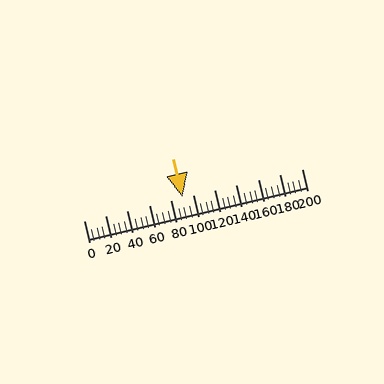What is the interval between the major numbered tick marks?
The major tick marks are spaced 20 units apart.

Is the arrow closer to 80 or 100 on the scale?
The arrow is closer to 100.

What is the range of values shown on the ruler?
The ruler shows values from 0 to 200.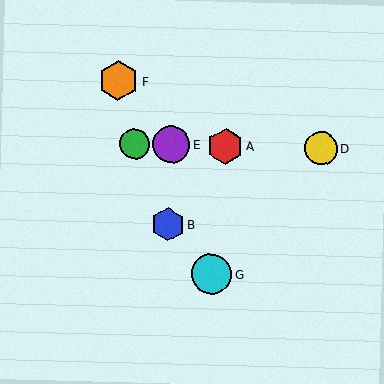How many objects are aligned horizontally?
4 objects (A, C, D, E) are aligned horizontally.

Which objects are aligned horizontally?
Objects A, C, D, E are aligned horizontally.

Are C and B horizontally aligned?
No, C is at y≈144 and B is at y≈224.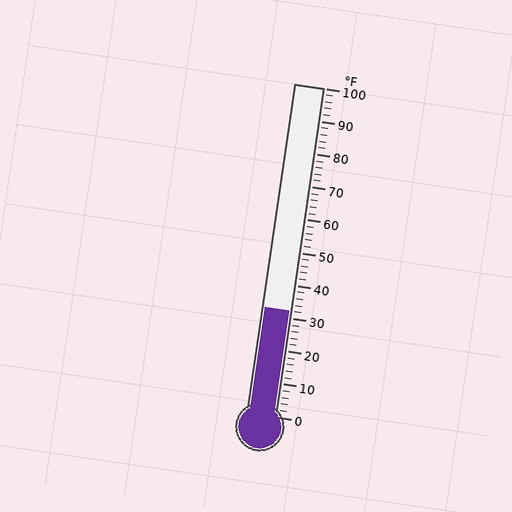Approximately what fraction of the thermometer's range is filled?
The thermometer is filled to approximately 30% of its range.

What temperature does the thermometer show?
The thermometer shows approximately 32°F.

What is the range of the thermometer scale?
The thermometer scale ranges from 0°F to 100°F.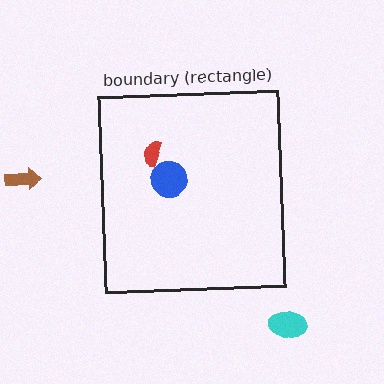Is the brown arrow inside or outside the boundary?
Outside.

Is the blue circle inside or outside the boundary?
Inside.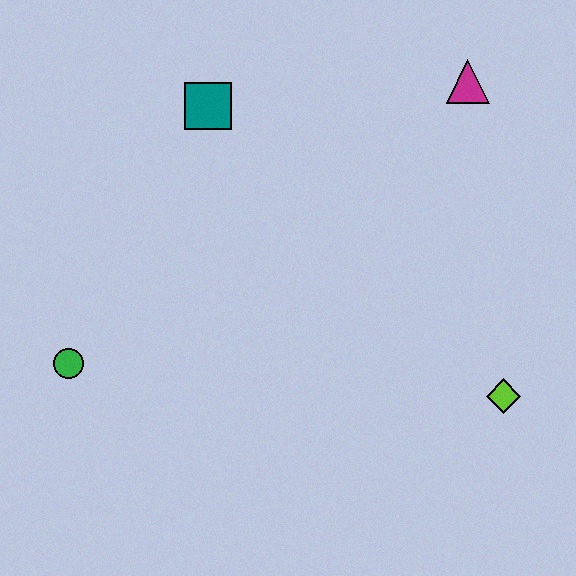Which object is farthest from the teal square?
The lime diamond is farthest from the teal square.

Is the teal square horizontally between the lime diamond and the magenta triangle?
No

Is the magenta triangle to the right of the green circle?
Yes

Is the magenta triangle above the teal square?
Yes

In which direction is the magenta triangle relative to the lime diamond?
The magenta triangle is above the lime diamond.